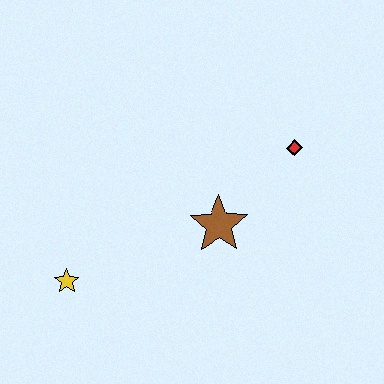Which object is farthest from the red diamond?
The yellow star is farthest from the red diamond.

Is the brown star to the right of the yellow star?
Yes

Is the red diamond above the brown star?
Yes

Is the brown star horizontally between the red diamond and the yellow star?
Yes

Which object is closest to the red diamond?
The brown star is closest to the red diamond.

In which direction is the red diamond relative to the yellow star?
The red diamond is to the right of the yellow star.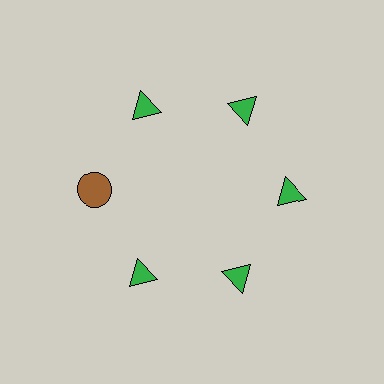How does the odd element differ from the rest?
It differs in both color (brown instead of green) and shape (circle instead of triangle).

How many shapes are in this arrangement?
There are 6 shapes arranged in a ring pattern.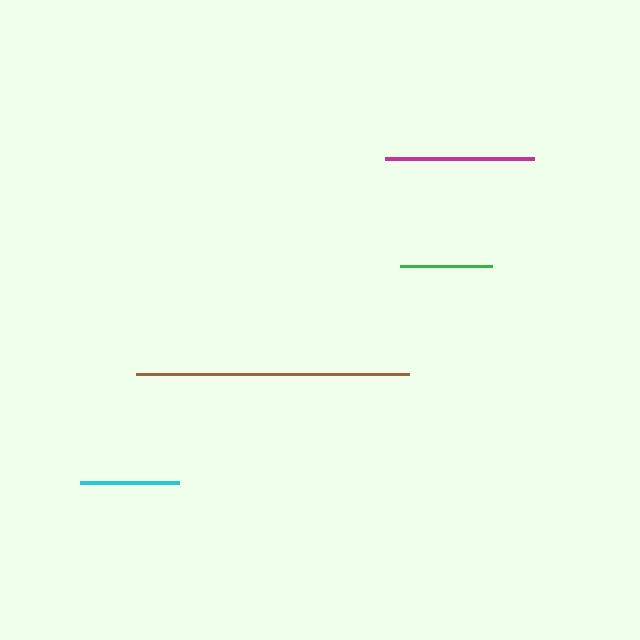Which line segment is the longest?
The brown line is the longest at approximately 273 pixels.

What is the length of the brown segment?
The brown segment is approximately 273 pixels long.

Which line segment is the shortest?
The green line is the shortest at approximately 92 pixels.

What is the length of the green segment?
The green segment is approximately 92 pixels long.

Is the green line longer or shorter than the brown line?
The brown line is longer than the green line.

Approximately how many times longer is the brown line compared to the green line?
The brown line is approximately 3.0 times the length of the green line.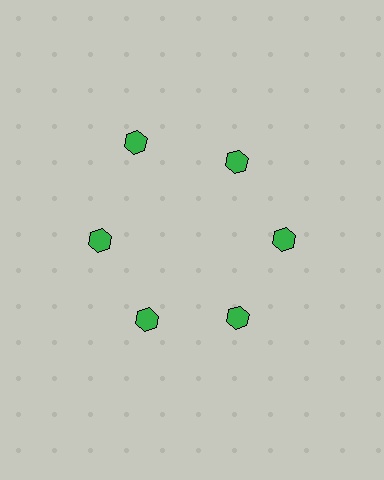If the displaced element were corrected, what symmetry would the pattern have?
It would have 6-fold rotational symmetry — the pattern would map onto itself every 60 degrees.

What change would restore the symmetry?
The symmetry would be restored by moving it inward, back onto the ring so that all 6 hexagons sit at equal angles and equal distance from the center.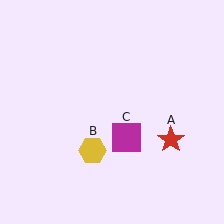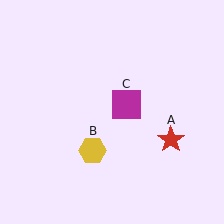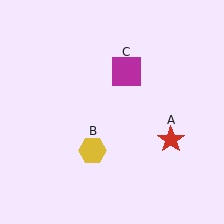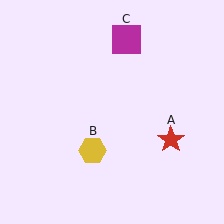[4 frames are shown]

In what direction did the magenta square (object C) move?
The magenta square (object C) moved up.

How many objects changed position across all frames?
1 object changed position: magenta square (object C).